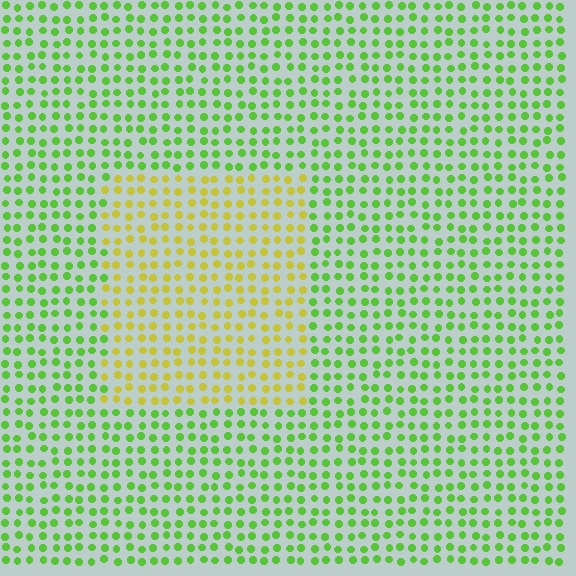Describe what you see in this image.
The image is filled with small lime elements in a uniform arrangement. A rectangle-shaped region is visible where the elements are tinted to a slightly different hue, forming a subtle color boundary.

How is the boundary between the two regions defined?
The boundary is defined purely by a slight shift in hue (about 47 degrees). Spacing, size, and orientation are identical on both sides.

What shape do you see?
I see a rectangle.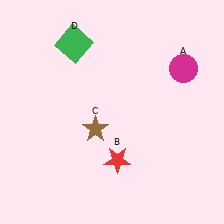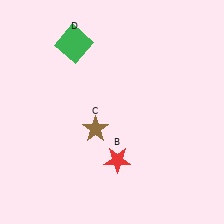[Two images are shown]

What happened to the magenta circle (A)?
The magenta circle (A) was removed in Image 2. It was in the top-right area of Image 1.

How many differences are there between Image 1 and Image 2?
There is 1 difference between the two images.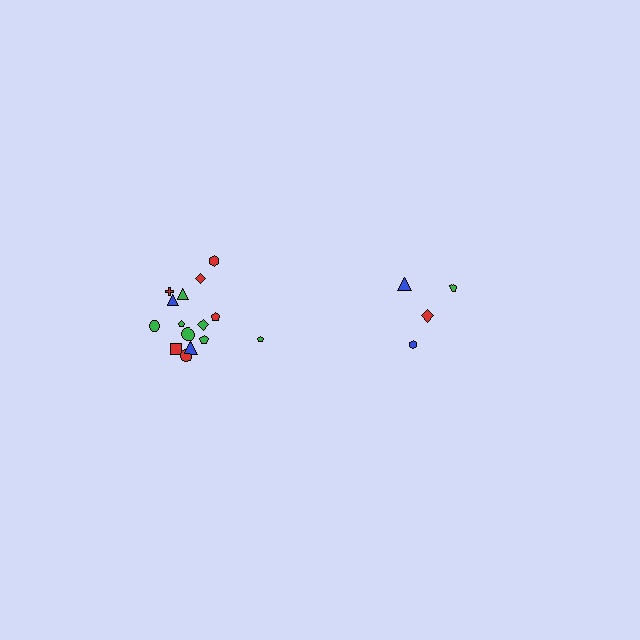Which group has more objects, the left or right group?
The left group.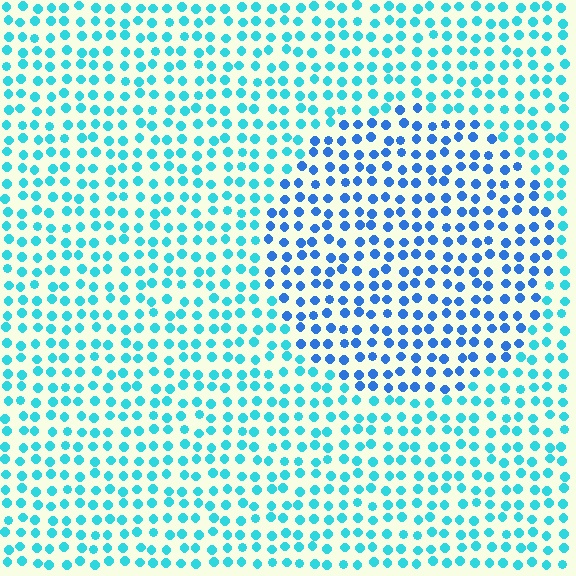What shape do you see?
I see a circle.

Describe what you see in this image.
The image is filled with small cyan elements in a uniform arrangement. A circle-shaped region is visible where the elements are tinted to a slightly different hue, forming a subtle color boundary.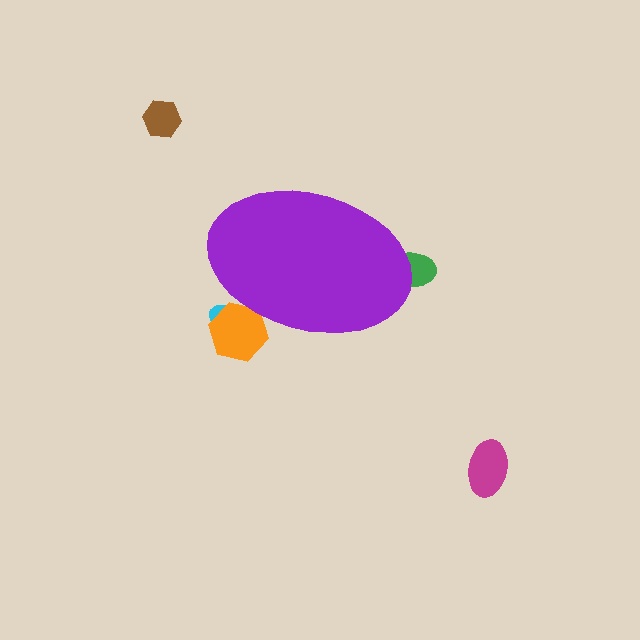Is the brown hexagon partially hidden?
No, the brown hexagon is fully visible.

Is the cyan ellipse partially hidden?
Yes, the cyan ellipse is partially hidden behind the purple ellipse.